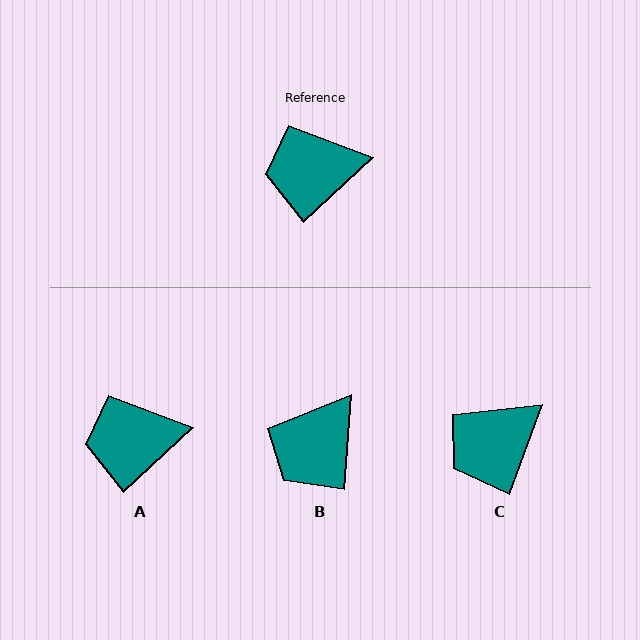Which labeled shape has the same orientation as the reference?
A.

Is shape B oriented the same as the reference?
No, it is off by about 43 degrees.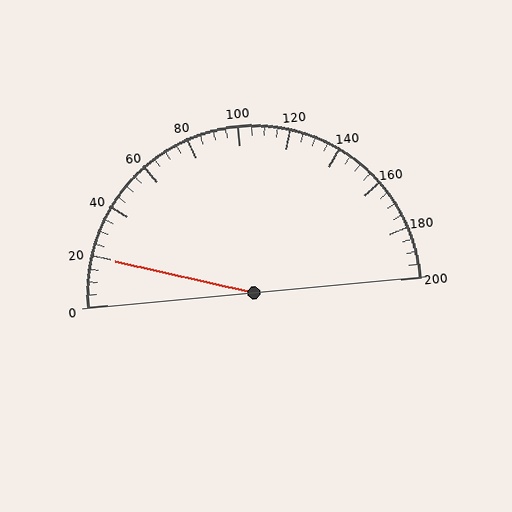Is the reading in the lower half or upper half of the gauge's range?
The reading is in the lower half of the range (0 to 200).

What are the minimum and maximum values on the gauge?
The gauge ranges from 0 to 200.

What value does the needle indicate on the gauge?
The needle indicates approximately 20.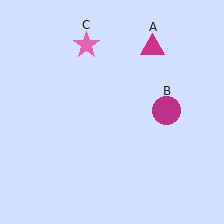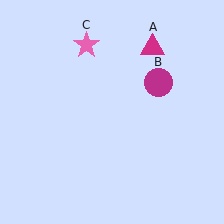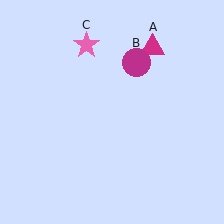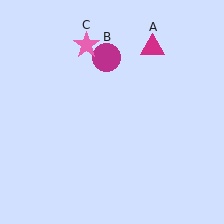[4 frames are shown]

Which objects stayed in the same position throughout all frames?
Magenta triangle (object A) and pink star (object C) remained stationary.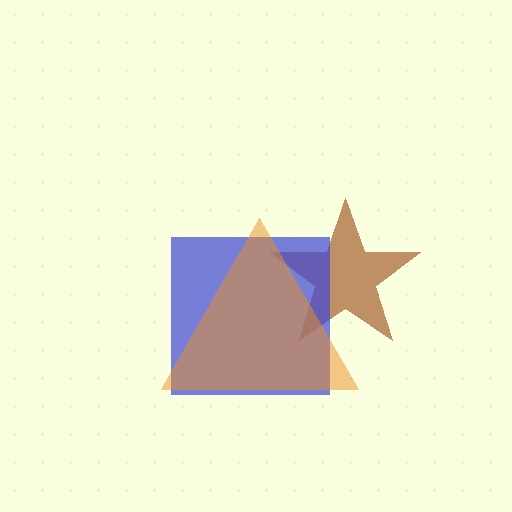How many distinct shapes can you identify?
There are 3 distinct shapes: a brown star, a blue square, an orange triangle.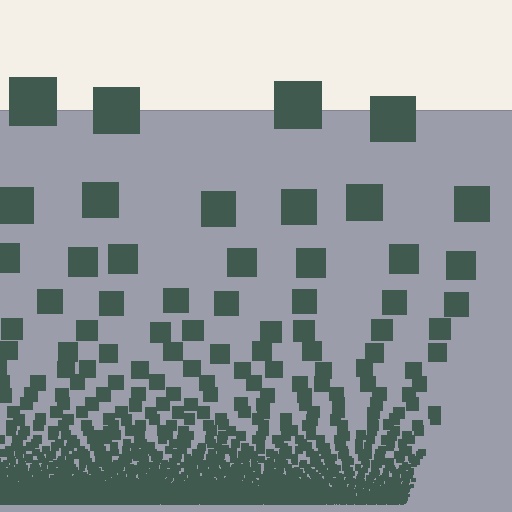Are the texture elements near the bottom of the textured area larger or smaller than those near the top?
Smaller. The gradient is inverted — elements near the bottom are smaller and denser.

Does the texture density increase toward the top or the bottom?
Density increases toward the bottom.